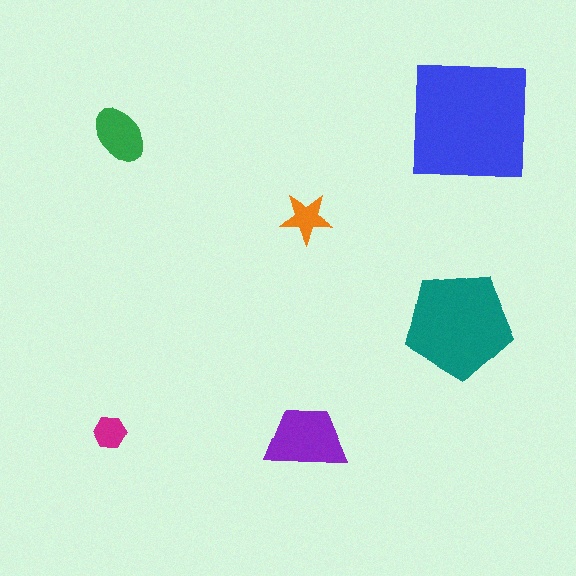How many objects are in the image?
There are 6 objects in the image.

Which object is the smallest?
The magenta hexagon.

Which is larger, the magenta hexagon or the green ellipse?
The green ellipse.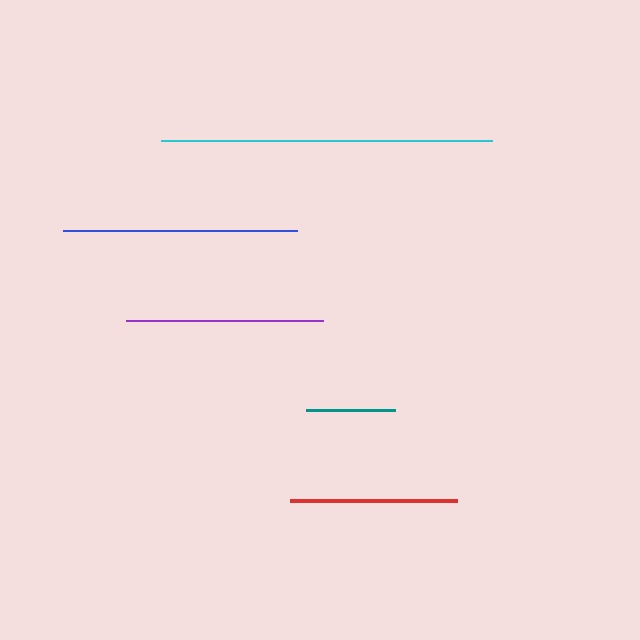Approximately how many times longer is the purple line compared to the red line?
The purple line is approximately 1.2 times the length of the red line.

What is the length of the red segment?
The red segment is approximately 167 pixels long.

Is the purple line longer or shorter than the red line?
The purple line is longer than the red line.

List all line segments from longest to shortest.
From longest to shortest: cyan, blue, purple, red, teal.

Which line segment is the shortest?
The teal line is the shortest at approximately 89 pixels.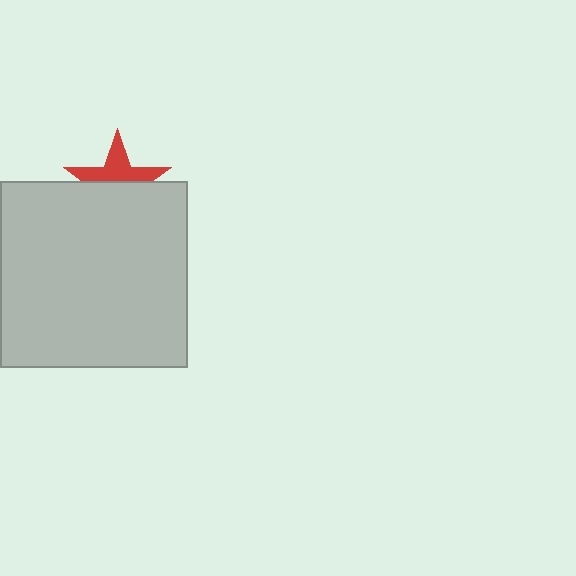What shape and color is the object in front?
The object in front is a light gray square.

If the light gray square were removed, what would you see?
You would see the complete red star.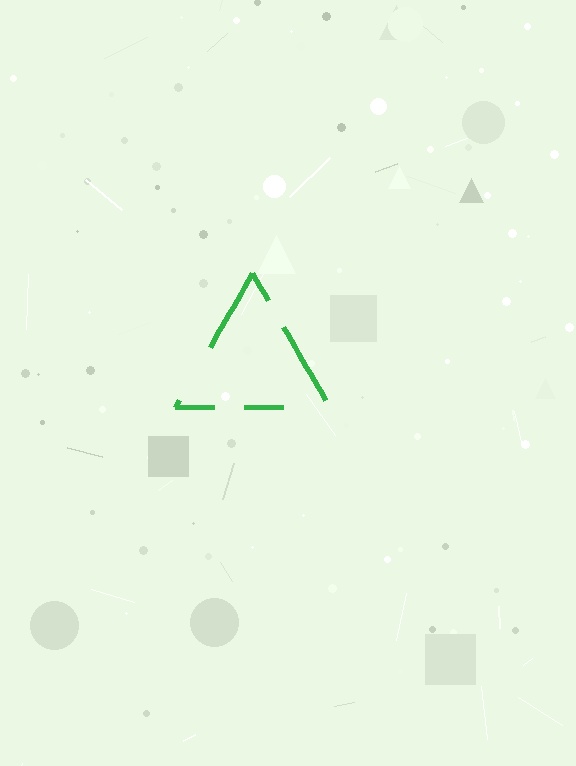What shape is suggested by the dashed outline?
The dashed outline suggests a triangle.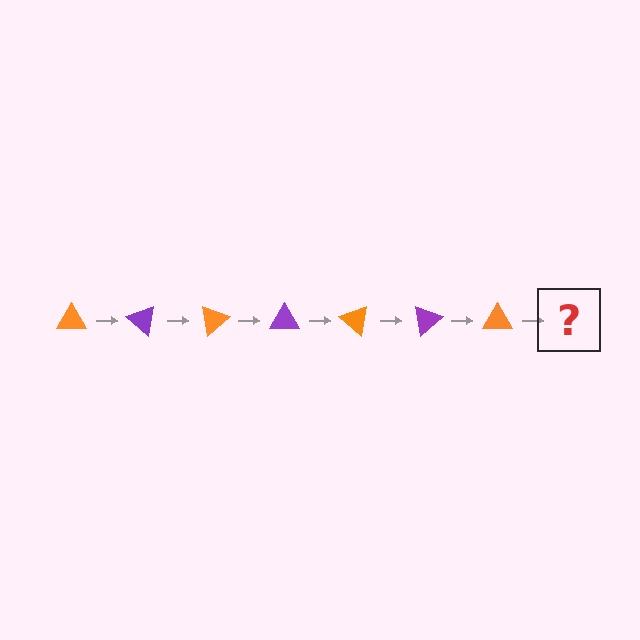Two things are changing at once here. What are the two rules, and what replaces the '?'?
The two rules are that it rotates 40 degrees each step and the color cycles through orange and purple. The '?' should be a purple triangle, rotated 280 degrees from the start.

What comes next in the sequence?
The next element should be a purple triangle, rotated 280 degrees from the start.